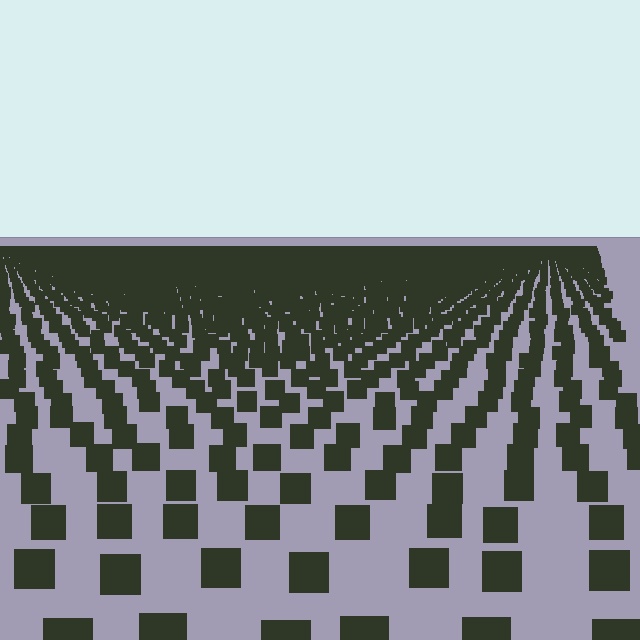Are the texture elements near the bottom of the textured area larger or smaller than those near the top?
Larger. Near the bottom, elements are closer to the viewer and appear at a bigger on-screen size.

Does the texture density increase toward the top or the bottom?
Density increases toward the top.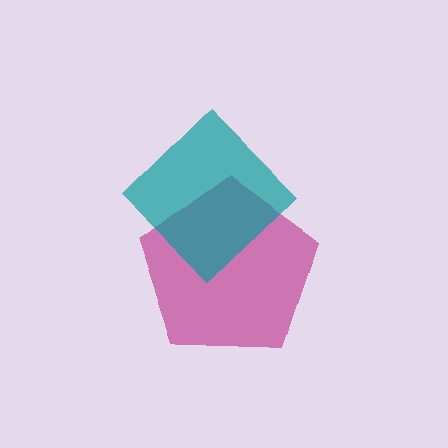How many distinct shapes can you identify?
There are 2 distinct shapes: a magenta pentagon, a teal diamond.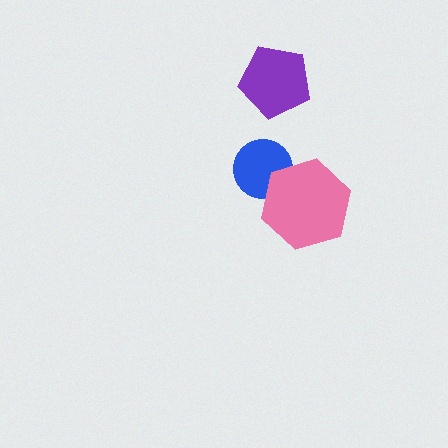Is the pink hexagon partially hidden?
No, no other shape covers it.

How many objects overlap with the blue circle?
1 object overlaps with the blue circle.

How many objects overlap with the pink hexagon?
1 object overlaps with the pink hexagon.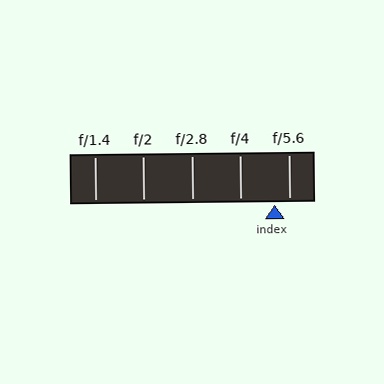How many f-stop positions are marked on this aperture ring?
There are 5 f-stop positions marked.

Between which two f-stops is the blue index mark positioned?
The index mark is between f/4 and f/5.6.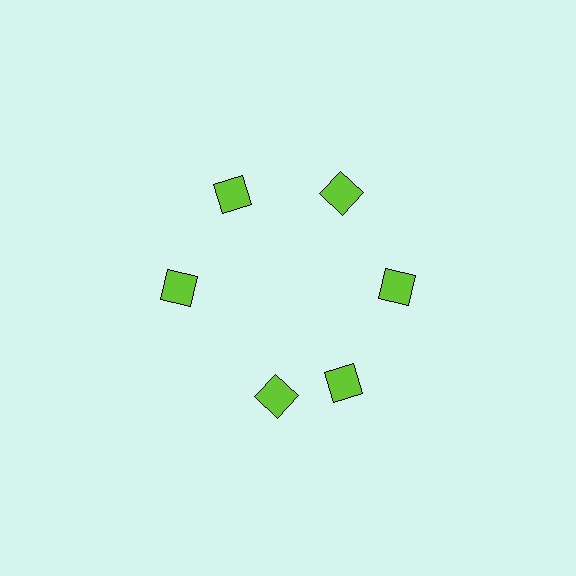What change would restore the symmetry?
The symmetry would be restored by rotating it back into even spacing with its neighbors so that all 6 squares sit at equal angles and equal distance from the center.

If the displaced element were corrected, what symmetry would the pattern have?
It would have 6-fold rotational symmetry — the pattern would map onto itself every 60 degrees.